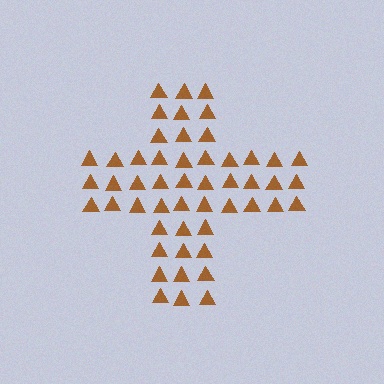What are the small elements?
The small elements are triangles.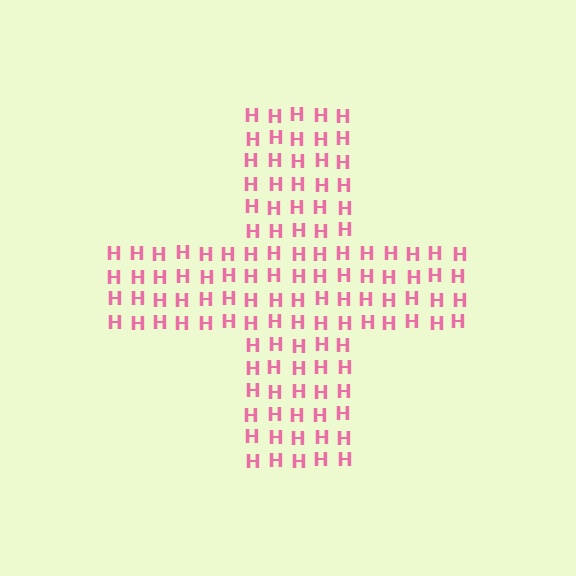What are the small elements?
The small elements are letter H's.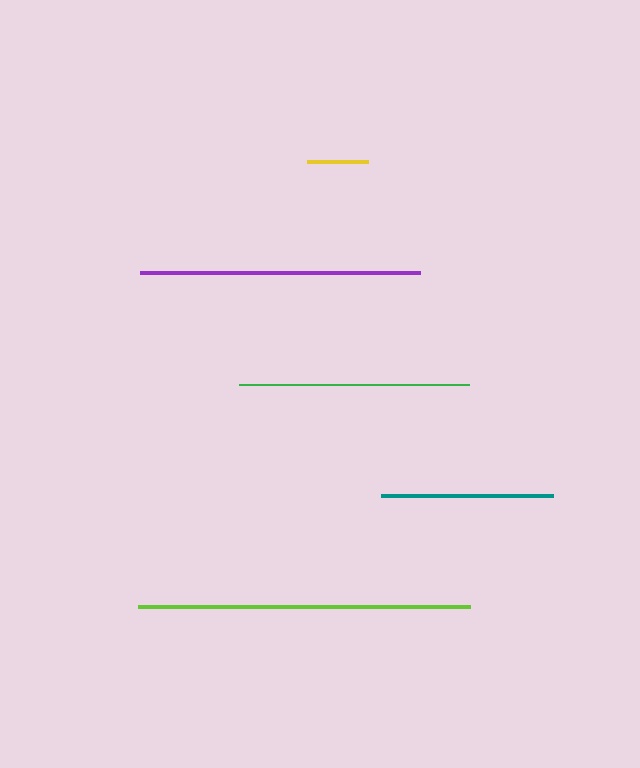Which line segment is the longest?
The lime line is the longest at approximately 332 pixels.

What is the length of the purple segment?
The purple segment is approximately 281 pixels long.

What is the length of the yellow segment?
The yellow segment is approximately 61 pixels long.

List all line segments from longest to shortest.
From longest to shortest: lime, purple, green, teal, yellow.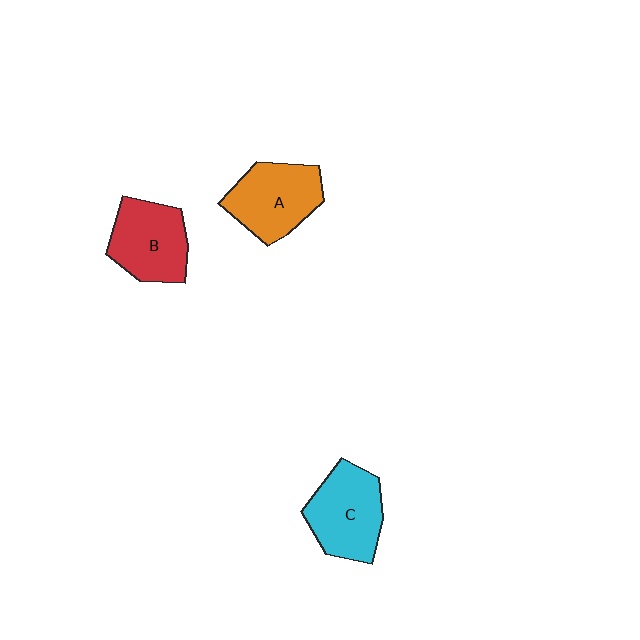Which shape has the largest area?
Shape C (cyan).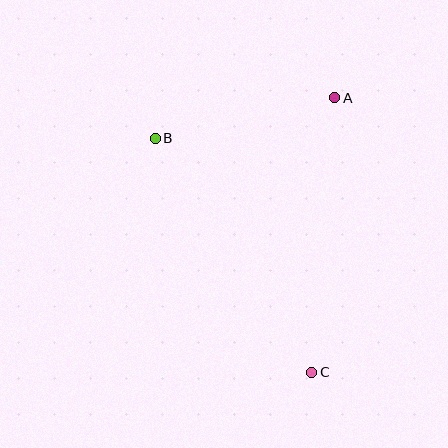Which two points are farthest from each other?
Points B and C are farthest from each other.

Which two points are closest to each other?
Points A and B are closest to each other.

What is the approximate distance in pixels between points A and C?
The distance between A and C is approximately 276 pixels.